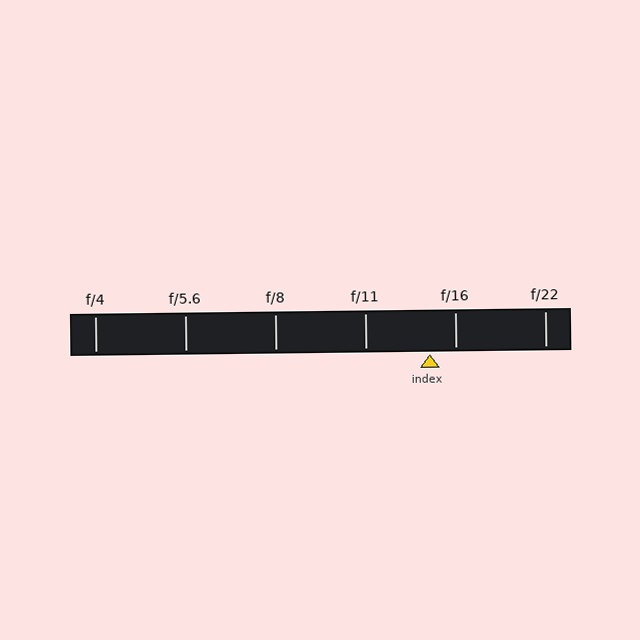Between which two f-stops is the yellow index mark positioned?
The index mark is between f/11 and f/16.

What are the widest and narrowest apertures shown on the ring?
The widest aperture shown is f/4 and the narrowest is f/22.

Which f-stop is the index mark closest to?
The index mark is closest to f/16.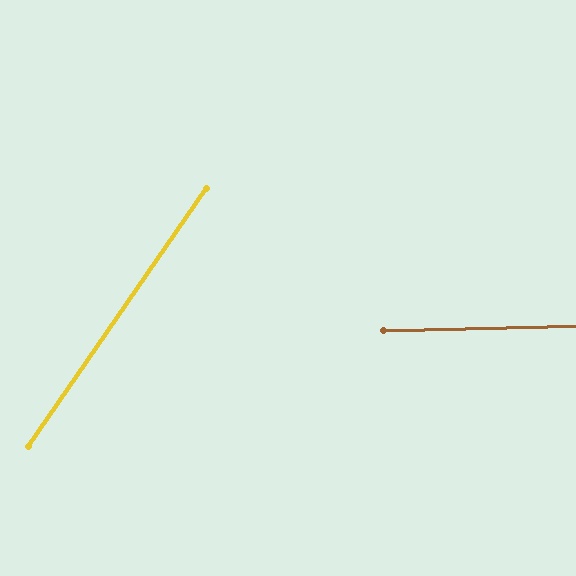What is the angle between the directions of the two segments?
Approximately 54 degrees.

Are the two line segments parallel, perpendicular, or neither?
Neither parallel nor perpendicular — they differ by about 54°.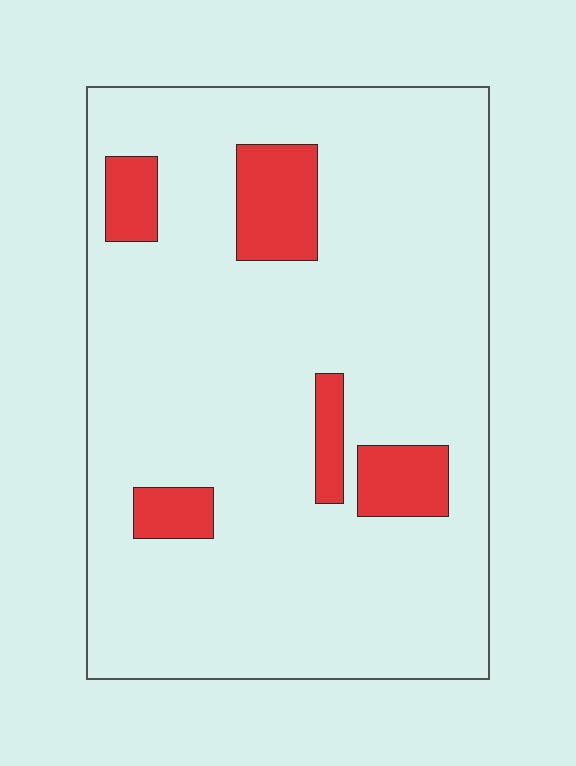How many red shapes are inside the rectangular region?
5.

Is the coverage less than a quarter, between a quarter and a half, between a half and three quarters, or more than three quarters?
Less than a quarter.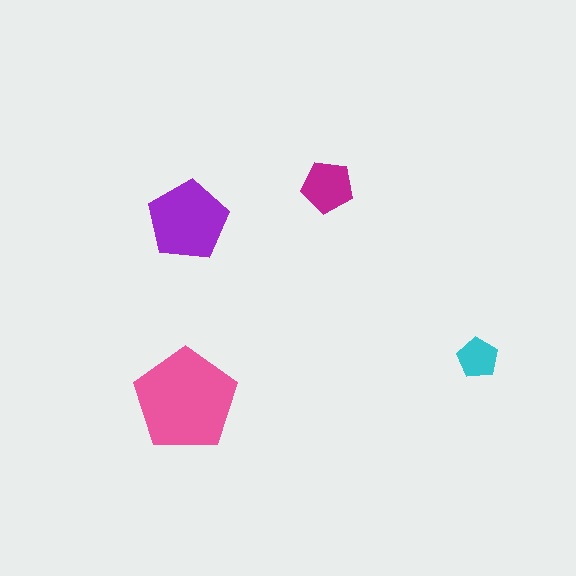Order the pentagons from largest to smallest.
the pink one, the purple one, the magenta one, the cyan one.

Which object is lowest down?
The pink pentagon is bottommost.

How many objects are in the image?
There are 4 objects in the image.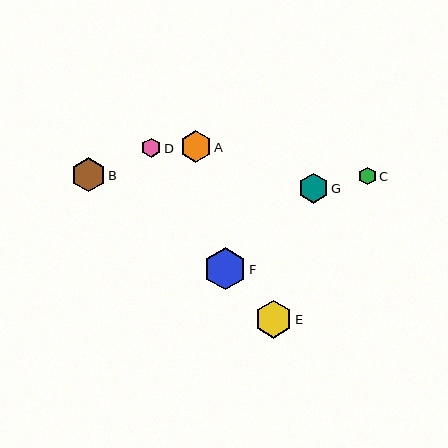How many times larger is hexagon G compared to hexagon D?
Hexagon G is approximately 1.5 times the size of hexagon D.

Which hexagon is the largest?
Hexagon F is the largest with a size of approximately 42 pixels.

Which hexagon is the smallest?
Hexagon C is the smallest with a size of approximately 18 pixels.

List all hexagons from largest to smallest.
From largest to smallest: F, E, B, A, G, D, C.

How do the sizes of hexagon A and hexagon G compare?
Hexagon A and hexagon G are approximately the same size.